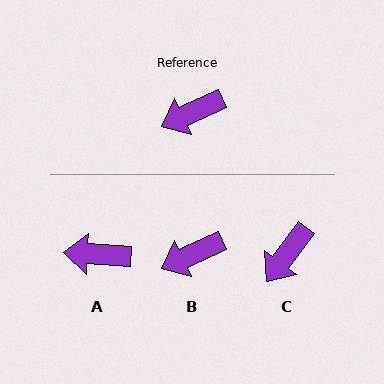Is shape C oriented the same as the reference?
No, it is off by about 28 degrees.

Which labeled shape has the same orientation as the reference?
B.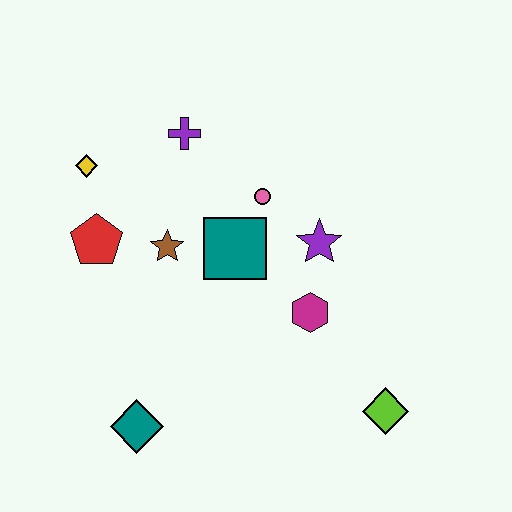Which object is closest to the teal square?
The pink circle is closest to the teal square.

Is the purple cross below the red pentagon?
No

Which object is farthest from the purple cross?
The lime diamond is farthest from the purple cross.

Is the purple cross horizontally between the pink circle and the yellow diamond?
Yes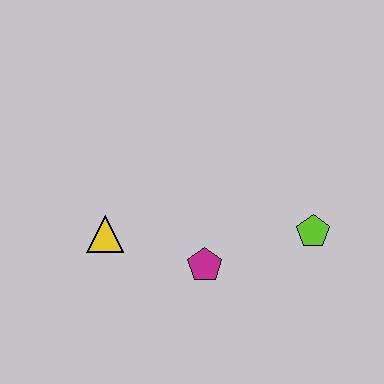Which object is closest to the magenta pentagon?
The yellow triangle is closest to the magenta pentagon.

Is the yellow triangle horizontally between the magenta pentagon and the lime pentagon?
No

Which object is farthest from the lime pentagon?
The yellow triangle is farthest from the lime pentagon.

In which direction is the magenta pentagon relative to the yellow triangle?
The magenta pentagon is to the right of the yellow triangle.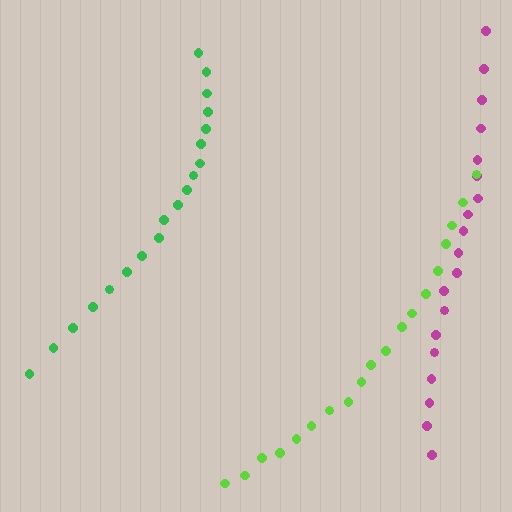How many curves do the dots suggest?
There are 3 distinct paths.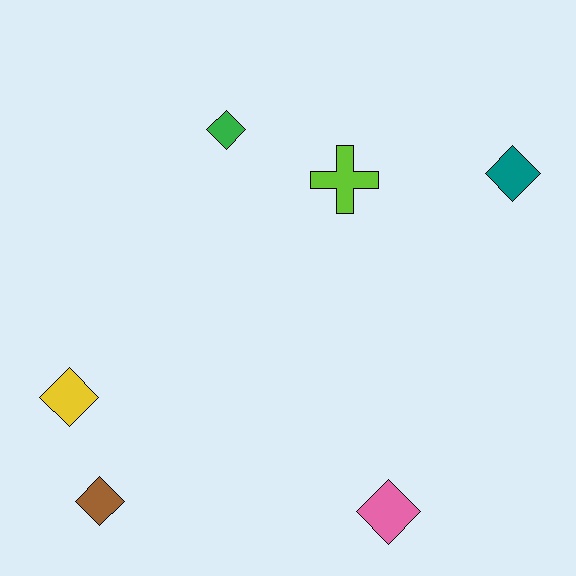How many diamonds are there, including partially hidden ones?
There are 5 diamonds.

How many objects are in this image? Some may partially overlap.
There are 6 objects.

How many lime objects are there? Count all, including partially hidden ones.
There is 1 lime object.